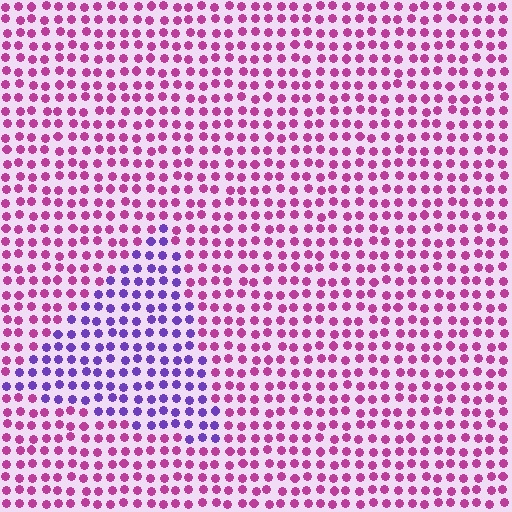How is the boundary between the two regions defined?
The boundary is defined purely by a slight shift in hue (about 52 degrees). Spacing, size, and orientation are identical on both sides.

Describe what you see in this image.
The image is filled with small magenta elements in a uniform arrangement. A triangle-shaped region is visible where the elements are tinted to a slightly different hue, forming a subtle color boundary.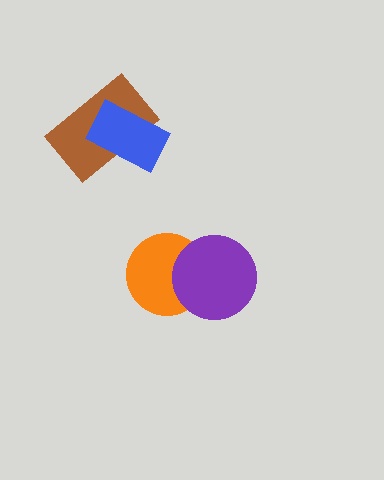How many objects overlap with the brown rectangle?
1 object overlaps with the brown rectangle.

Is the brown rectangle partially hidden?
Yes, it is partially covered by another shape.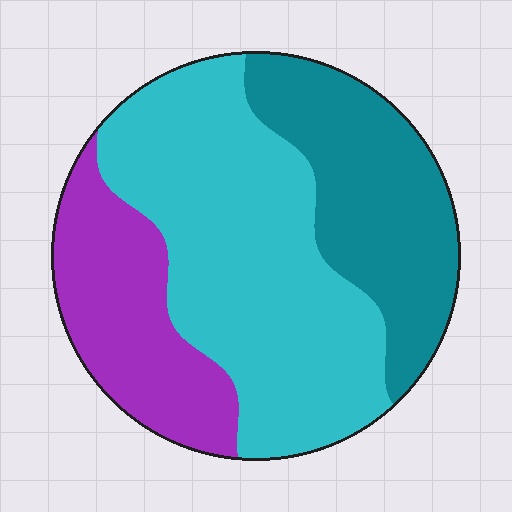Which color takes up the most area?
Cyan, at roughly 50%.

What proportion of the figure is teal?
Teal takes up between a sixth and a third of the figure.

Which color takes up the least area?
Purple, at roughly 25%.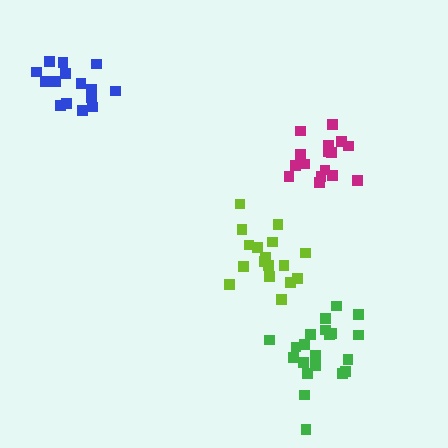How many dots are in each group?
Group 1: 16 dots, Group 2: 18 dots, Group 3: 21 dots, Group 4: 15 dots (70 total).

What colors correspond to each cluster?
The clusters are colored: magenta, lime, green, blue.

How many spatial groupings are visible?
There are 4 spatial groupings.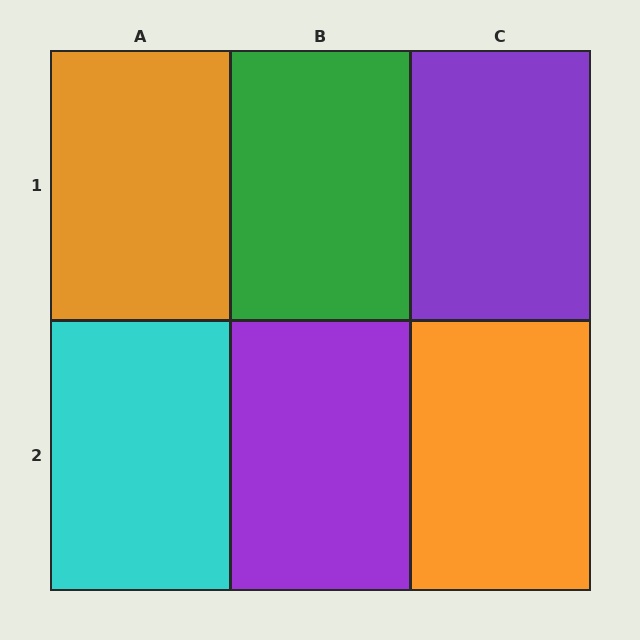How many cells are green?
1 cell is green.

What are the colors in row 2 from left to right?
Cyan, purple, orange.